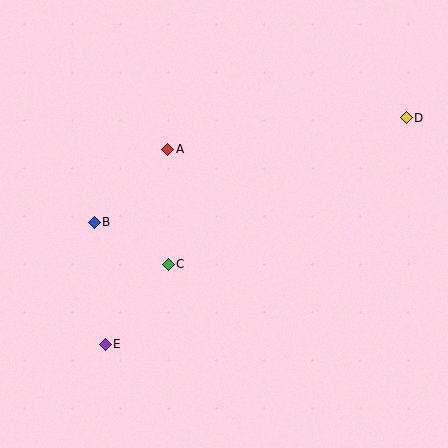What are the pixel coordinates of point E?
Point E is at (105, 344).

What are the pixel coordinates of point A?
Point A is at (168, 149).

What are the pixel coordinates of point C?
Point C is at (168, 264).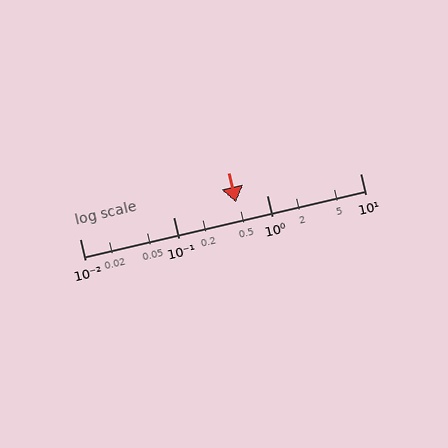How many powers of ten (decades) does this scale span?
The scale spans 3 decades, from 0.01 to 10.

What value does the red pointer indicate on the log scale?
The pointer indicates approximately 0.47.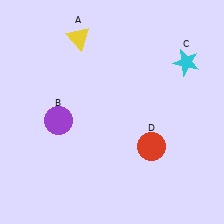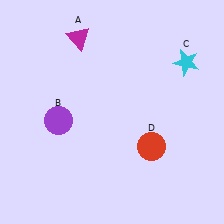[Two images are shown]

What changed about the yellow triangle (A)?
In Image 1, A is yellow. In Image 2, it changed to magenta.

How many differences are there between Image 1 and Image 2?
There is 1 difference between the two images.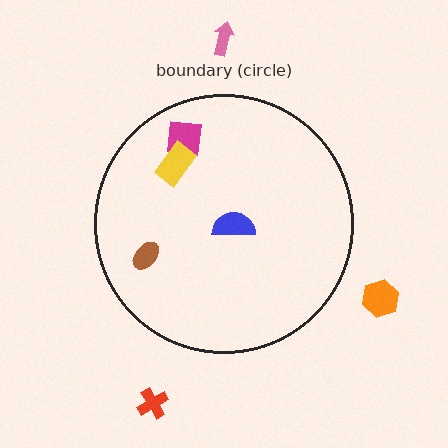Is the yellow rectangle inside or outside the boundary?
Inside.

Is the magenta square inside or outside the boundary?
Inside.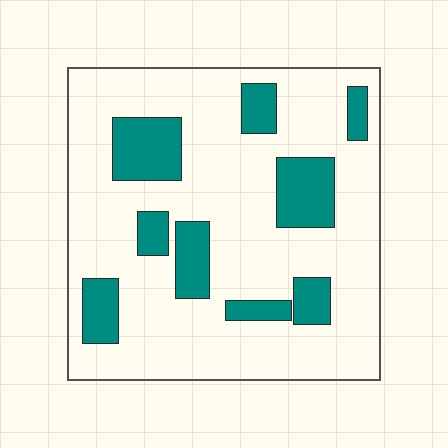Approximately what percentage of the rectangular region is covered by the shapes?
Approximately 20%.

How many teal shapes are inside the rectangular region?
9.